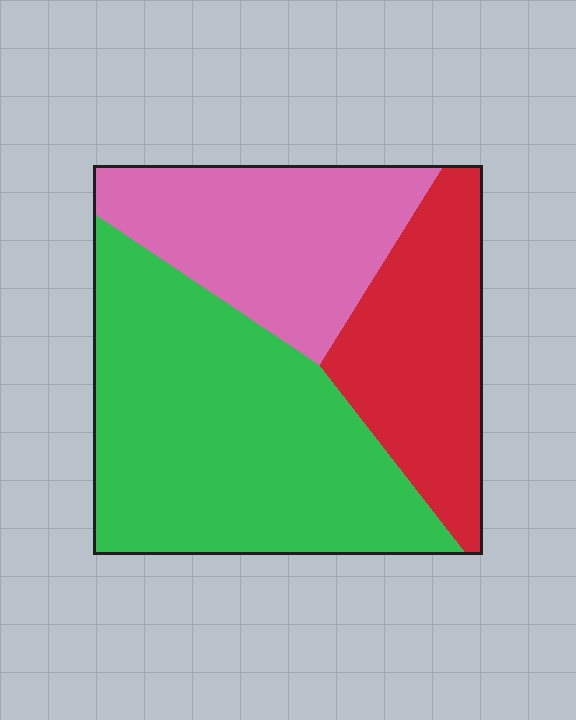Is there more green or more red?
Green.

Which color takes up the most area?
Green, at roughly 50%.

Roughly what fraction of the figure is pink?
Pink takes up about one quarter (1/4) of the figure.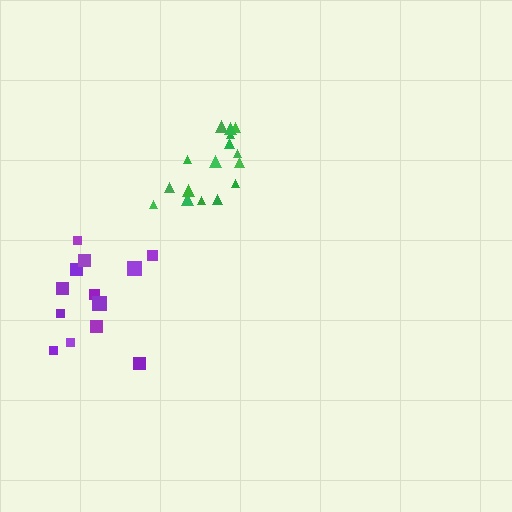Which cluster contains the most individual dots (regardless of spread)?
Green (16).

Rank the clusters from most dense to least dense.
green, purple.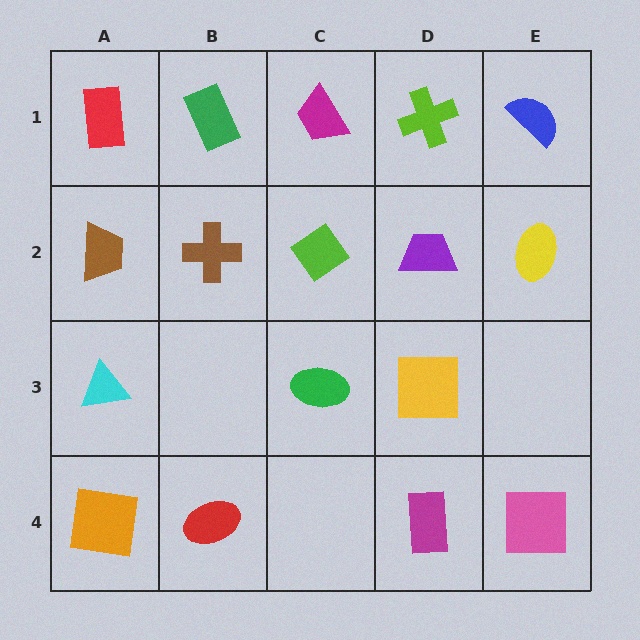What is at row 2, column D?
A purple trapezoid.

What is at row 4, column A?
An orange square.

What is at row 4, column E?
A pink square.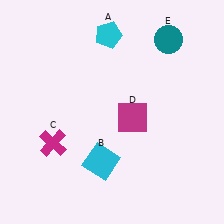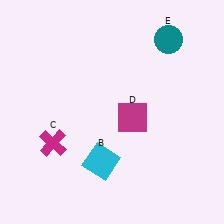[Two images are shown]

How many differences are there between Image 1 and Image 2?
There is 1 difference between the two images.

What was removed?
The cyan pentagon (A) was removed in Image 2.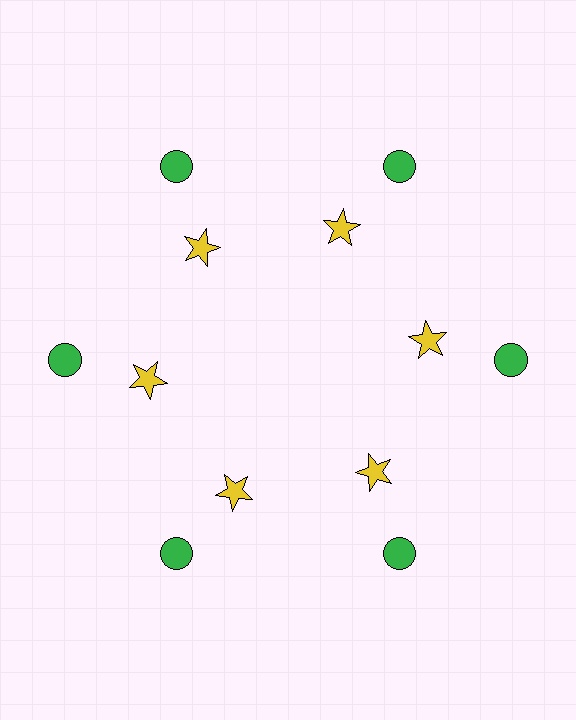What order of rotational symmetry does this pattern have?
This pattern has 6-fold rotational symmetry.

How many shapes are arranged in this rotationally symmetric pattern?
There are 12 shapes, arranged in 6 groups of 2.